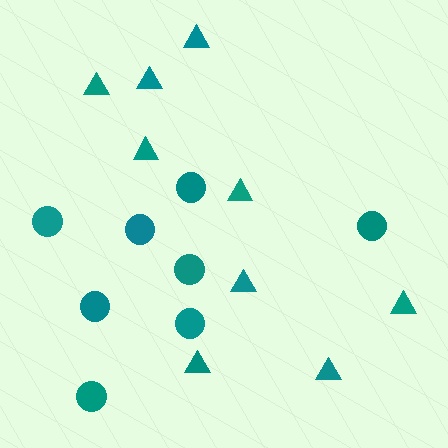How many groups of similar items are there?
There are 2 groups: one group of circles (8) and one group of triangles (9).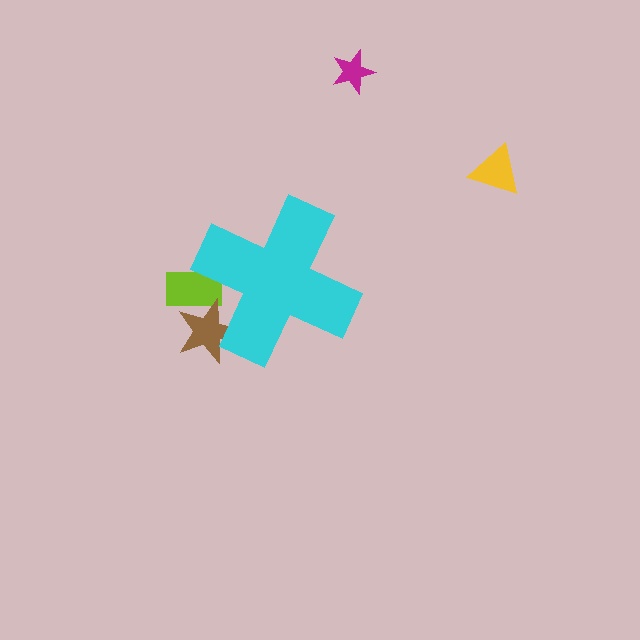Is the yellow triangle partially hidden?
No, the yellow triangle is fully visible.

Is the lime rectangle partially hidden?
Yes, the lime rectangle is partially hidden behind the cyan cross.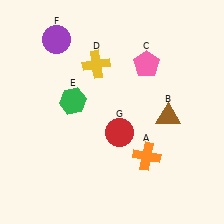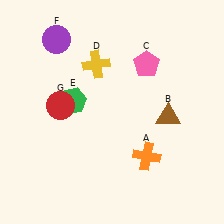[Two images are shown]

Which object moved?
The red circle (G) moved left.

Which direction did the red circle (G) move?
The red circle (G) moved left.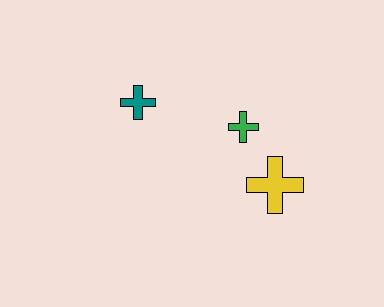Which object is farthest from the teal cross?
The yellow cross is farthest from the teal cross.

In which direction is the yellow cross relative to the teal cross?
The yellow cross is to the right of the teal cross.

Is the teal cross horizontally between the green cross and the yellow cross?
No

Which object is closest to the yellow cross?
The green cross is closest to the yellow cross.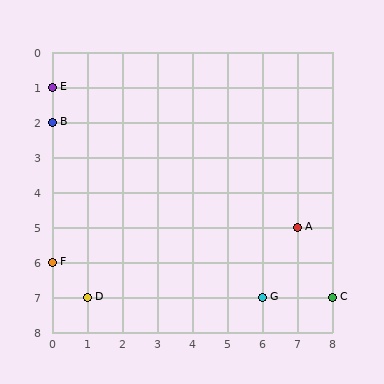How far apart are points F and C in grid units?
Points F and C are 8 columns and 1 row apart (about 8.1 grid units diagonally).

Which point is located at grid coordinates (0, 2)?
Point B is at (0, 2).